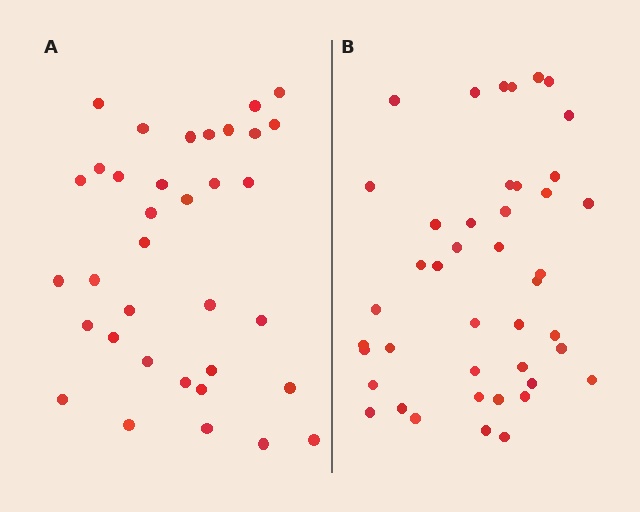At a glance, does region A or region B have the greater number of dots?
Region B (the right region) has more dots.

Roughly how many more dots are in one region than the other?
Region B has roughly 8 or so more dots than region A.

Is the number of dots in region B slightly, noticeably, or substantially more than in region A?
Region B has only slightly more — the two regions are fairly close. The ratio is roughly 1.2 to 1.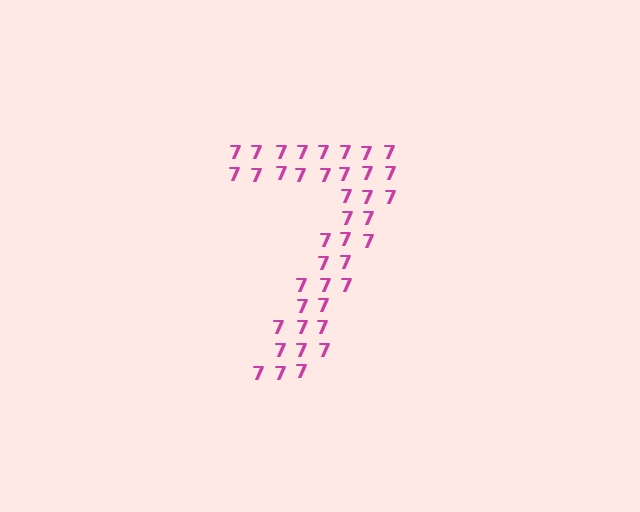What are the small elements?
The small elements are digit 7's.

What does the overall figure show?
The overall figure shows the digit 7.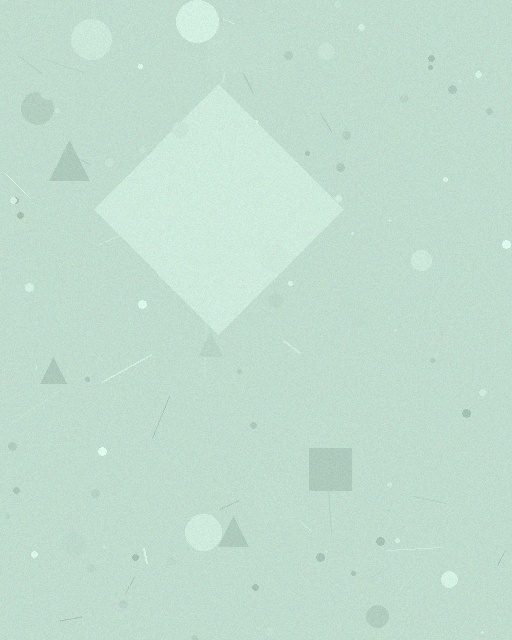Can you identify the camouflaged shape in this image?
The camouflaged shape is a diamond.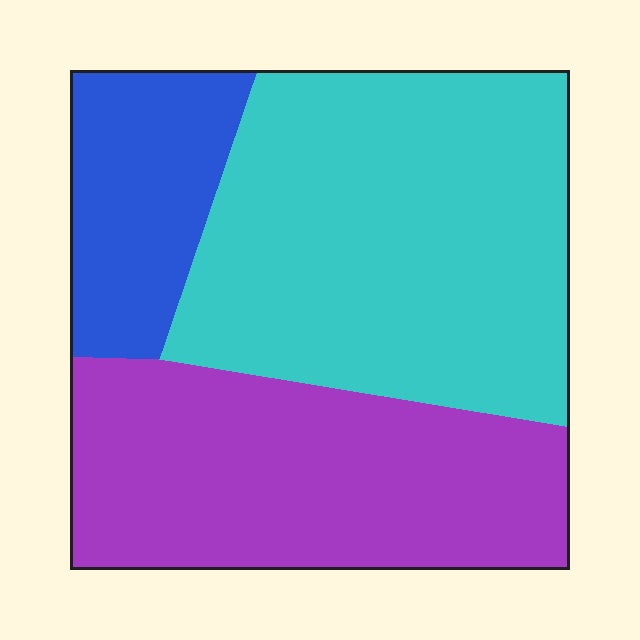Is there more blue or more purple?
Purple.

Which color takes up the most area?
Cyan, at roughly 45%.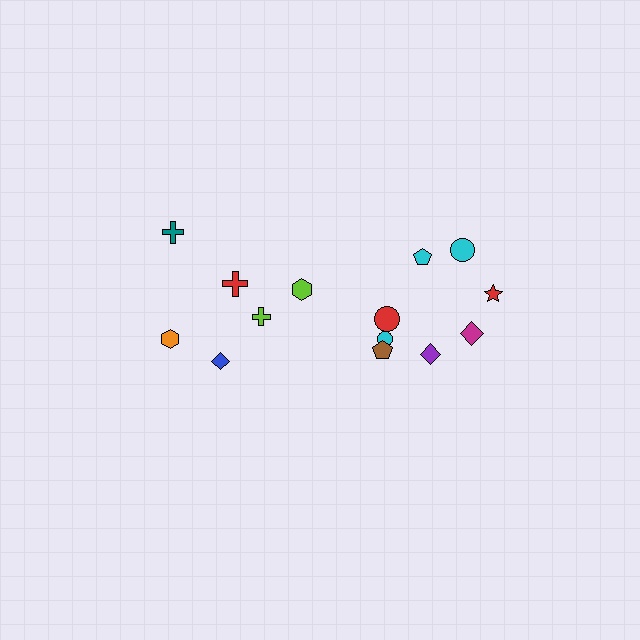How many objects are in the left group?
There are 6 objects.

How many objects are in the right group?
There are 8 objects.